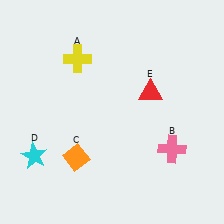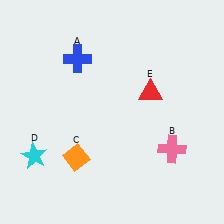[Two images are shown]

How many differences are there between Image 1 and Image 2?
There is 1 difference between the two images.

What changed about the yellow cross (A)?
In Image 1, A is yellow. In Image 2, it changed to blue.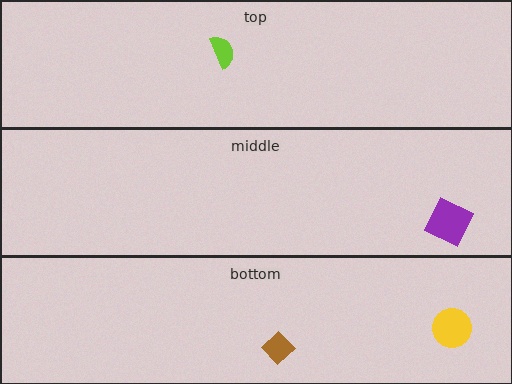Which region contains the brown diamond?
The bottom region.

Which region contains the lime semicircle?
The top region.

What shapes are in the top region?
The lime semicircle.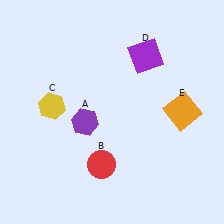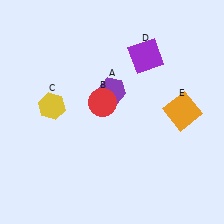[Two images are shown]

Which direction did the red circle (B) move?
The red circle (B) moved up.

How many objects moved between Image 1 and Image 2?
2 objects moved between the two images.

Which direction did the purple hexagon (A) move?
The purple hexagon (A) moved up.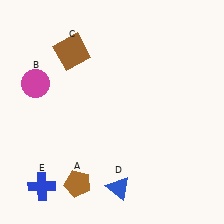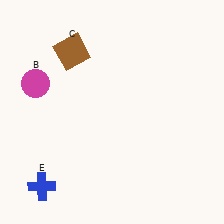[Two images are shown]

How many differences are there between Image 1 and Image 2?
There are 2 differences between the two images.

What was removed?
The brown pentagon (A), the blue triangle (D) were removed in Image 2.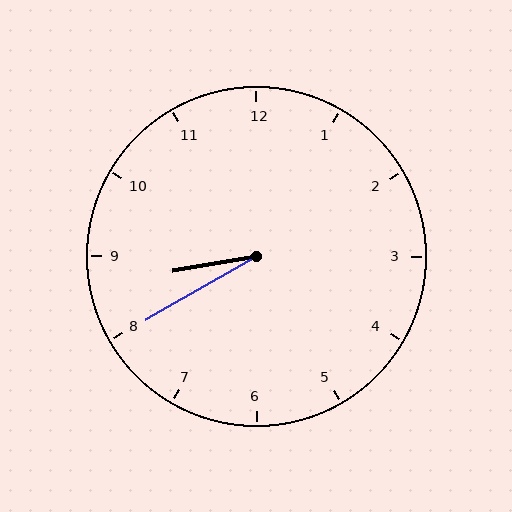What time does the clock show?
8:40.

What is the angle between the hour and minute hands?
Approximately 20 degrees.